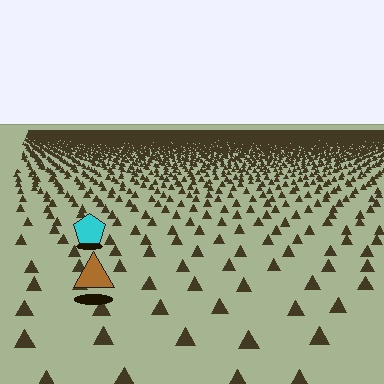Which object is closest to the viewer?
The brown triangle is closest. The texture marks near it are larger and more spread out.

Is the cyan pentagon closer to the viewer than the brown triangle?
No. The brown triangle is closer — you can tell from the texture gradient: the ground texture is coarser near it.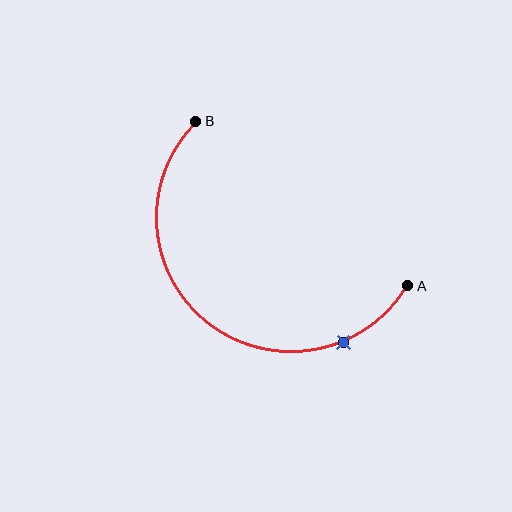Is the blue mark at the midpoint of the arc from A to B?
No. The blue mark lies on the arc but is closer to endpoint A. The arc midpoint would be at the point on the curve equidistant along the arc from both A and B.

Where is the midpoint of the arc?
The arc midpoint is the point on the curve farthest from the straight line joining A and B. It sits below and to the left of that line.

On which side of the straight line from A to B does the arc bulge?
The arc bulges below and to the left of the straight line connecting A and B.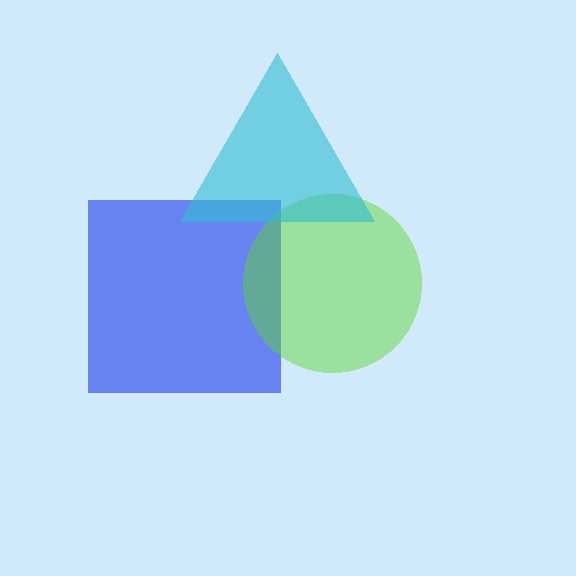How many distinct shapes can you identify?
There are 3 distinct shapes: a blue square, a lime circle, a cyan triangle.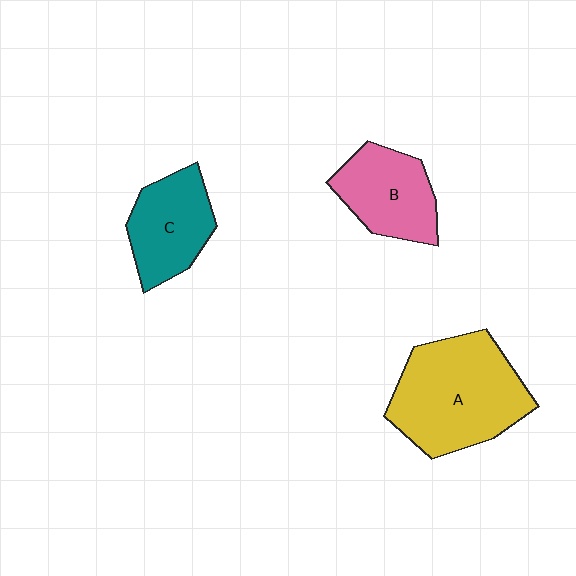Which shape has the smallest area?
Shape C (teal).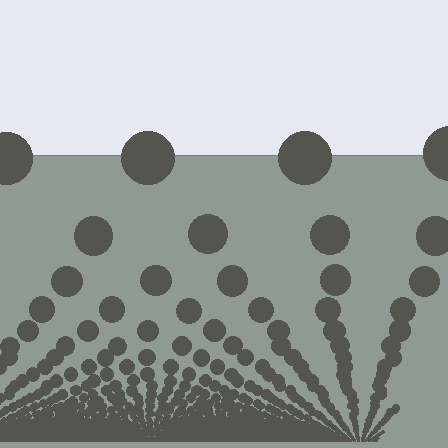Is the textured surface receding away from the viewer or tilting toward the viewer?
The surface appears to tilt toward the viewer. Texture elements get larger and sparser toward the top.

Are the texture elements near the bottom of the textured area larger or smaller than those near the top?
Smaller. The gradient is inverted — elements near the bottom are smaller and denser.